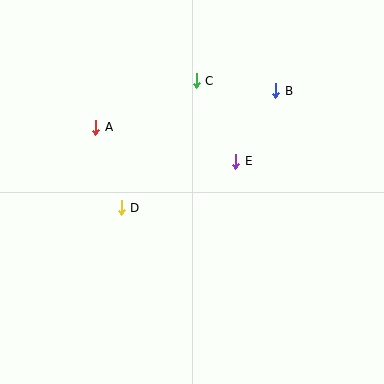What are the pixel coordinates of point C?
Point C is at (196, 81).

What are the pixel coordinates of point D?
Point D is at (121, 208).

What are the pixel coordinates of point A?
Point A is at (96, 127).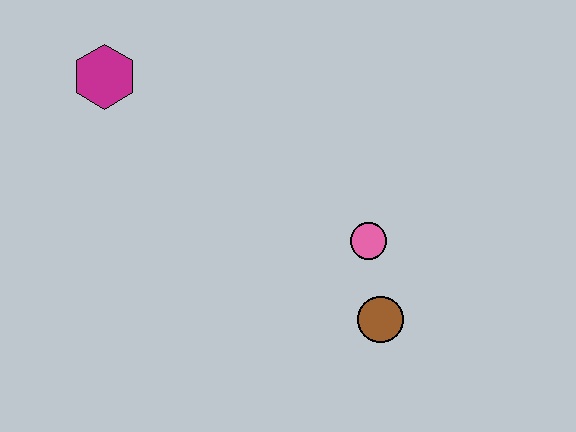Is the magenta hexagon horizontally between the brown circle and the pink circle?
No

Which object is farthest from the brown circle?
The magenta hexagon is farthest from the brown circle.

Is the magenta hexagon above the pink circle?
Yes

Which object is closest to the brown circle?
The pink circle is closest to the brown circle.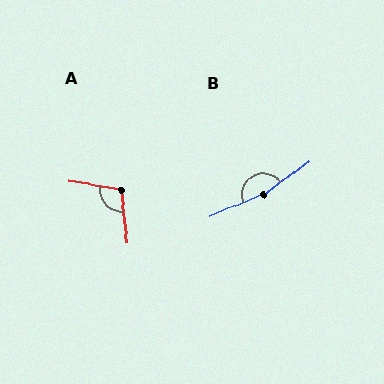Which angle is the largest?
B, at approximately 166 degrees.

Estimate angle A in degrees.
Approximately 107 degrees.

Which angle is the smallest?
A, at approximately 107 degrees.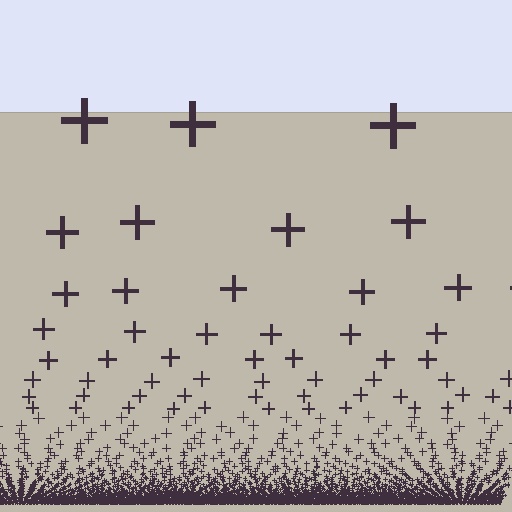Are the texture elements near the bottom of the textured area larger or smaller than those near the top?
Smaller. The gradient is inverted — elements near the bottom are smaller and denser.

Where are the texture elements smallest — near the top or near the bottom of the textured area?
Near the bottom.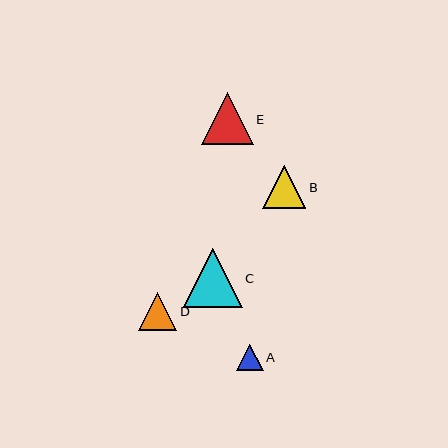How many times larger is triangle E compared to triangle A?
Triangle E is approximately 1.9 times the size of triangle A.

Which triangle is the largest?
Triangle C is the largest with a size of approximately 58 pixels.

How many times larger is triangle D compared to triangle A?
Triangle D is approximately 1.4 times the size of triangle A.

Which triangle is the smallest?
Triangle A is the smallest with a size of approximately 27 pixels.